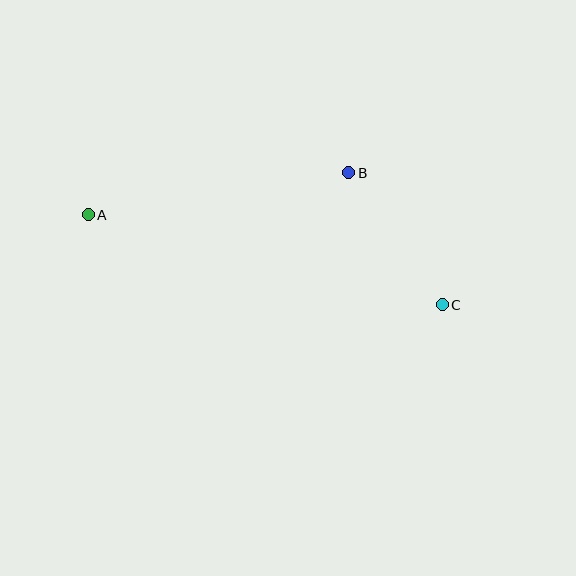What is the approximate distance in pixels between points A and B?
The distance between A and B is approximately 264 pixels.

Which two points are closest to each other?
Points B and C are closest to each other.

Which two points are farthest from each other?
Points A and C are farthest from each other.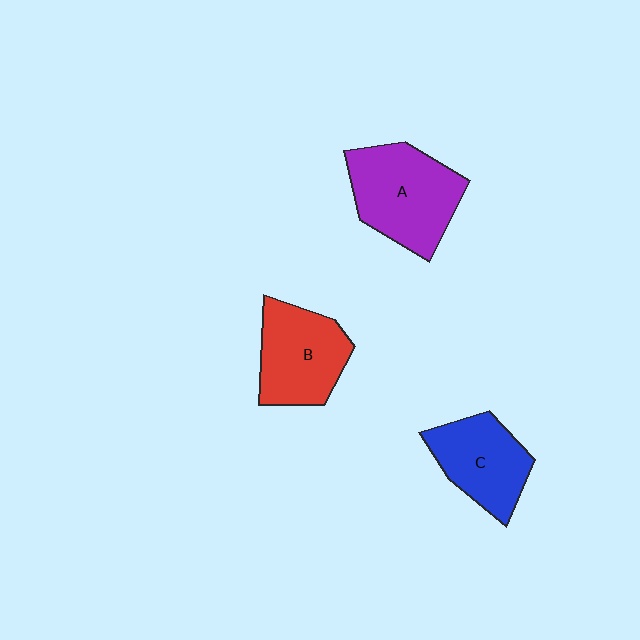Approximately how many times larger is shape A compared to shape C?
Approximately 1.3 times.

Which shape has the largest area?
Shape A (purple).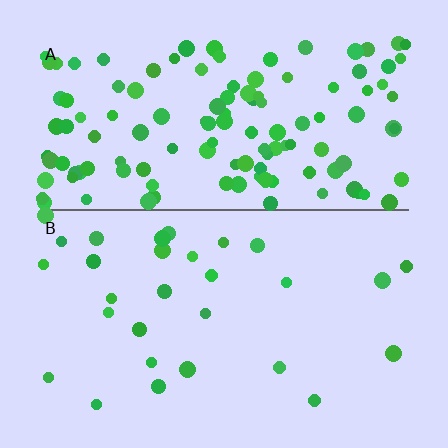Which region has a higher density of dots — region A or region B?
A (the top).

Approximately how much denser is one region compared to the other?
Approximately 4.2× — region A over region B.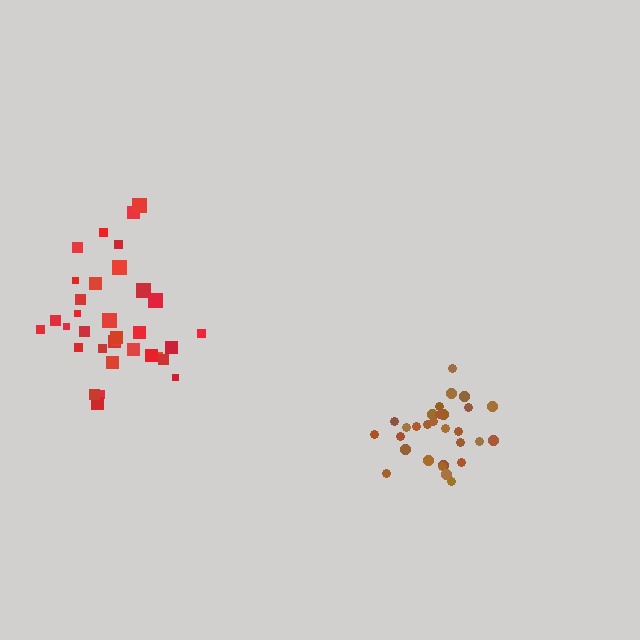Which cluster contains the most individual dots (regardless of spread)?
Red (34).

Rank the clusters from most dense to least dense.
brown, red.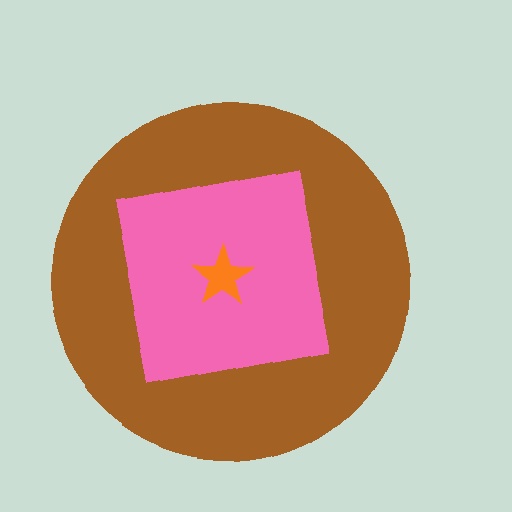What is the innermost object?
The orange star.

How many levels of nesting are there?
3.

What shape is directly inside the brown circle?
The pink square.